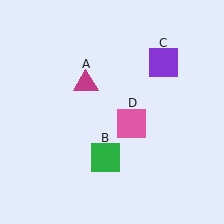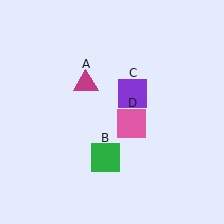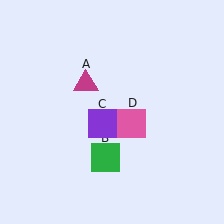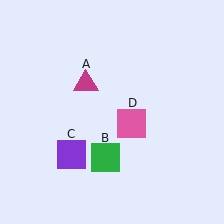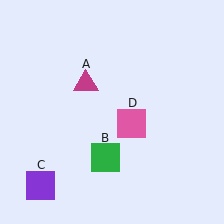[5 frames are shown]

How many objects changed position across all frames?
1 object changed position: purple square (object C).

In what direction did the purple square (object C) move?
The purple square (object C) moved down and to the left.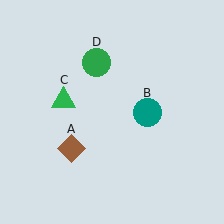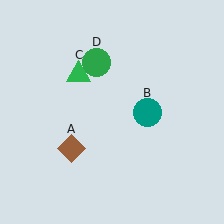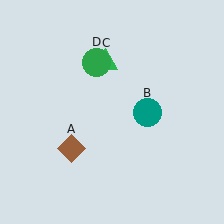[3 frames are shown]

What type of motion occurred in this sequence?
The green triangle (object C) rotated clockwise around the center of the scene.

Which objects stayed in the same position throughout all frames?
Brown diamond (object A) and teal circle (object B) and green circle (object D) remained stationary.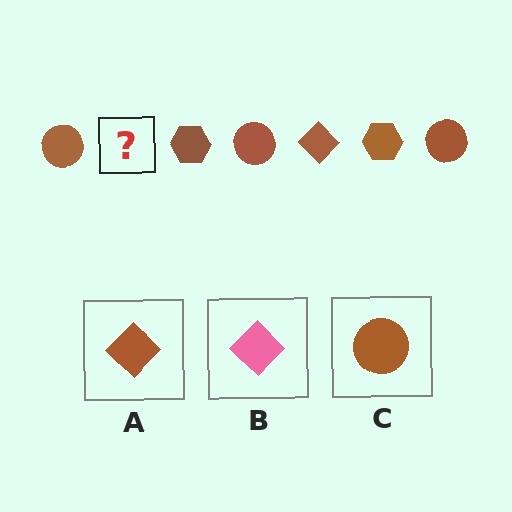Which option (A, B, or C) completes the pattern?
A.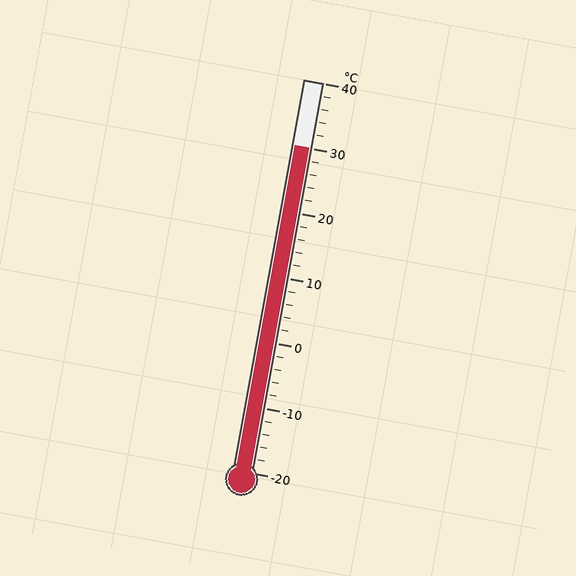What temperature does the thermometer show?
The thermometer shows approximately 30°C.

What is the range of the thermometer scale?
The thermometer scale ranges from -20°C to 40°C.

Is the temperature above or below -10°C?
The temperature is above -10°C.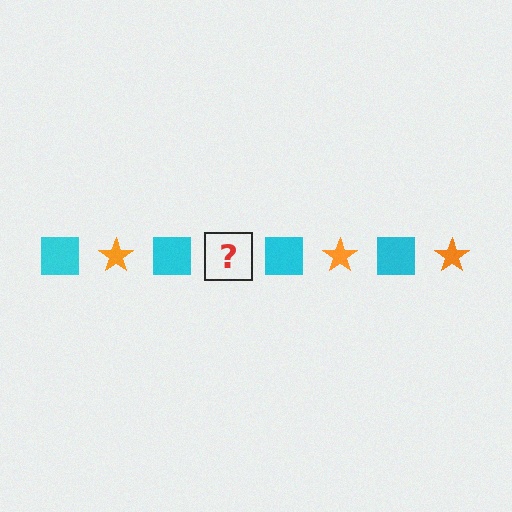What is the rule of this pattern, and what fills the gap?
The rule is that the pattern alternates between cyan square and orange star. The gap should be filled with an orange star.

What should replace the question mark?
The question mark should be replaced with an orange star.